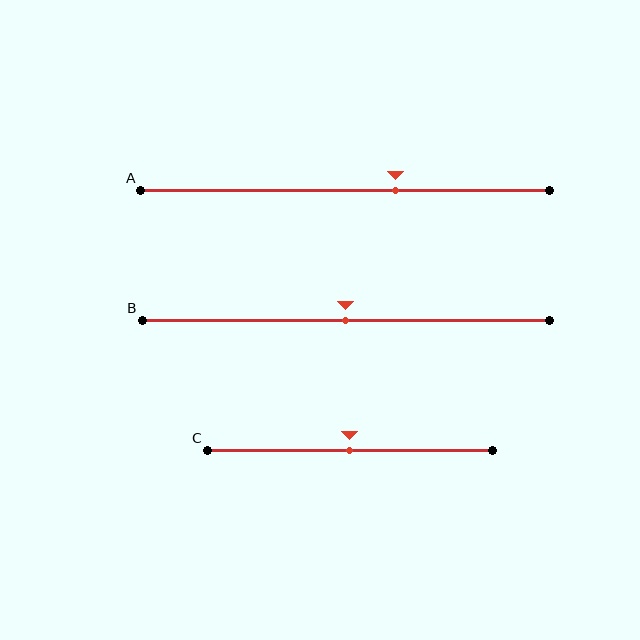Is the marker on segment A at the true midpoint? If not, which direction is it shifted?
No, the marker on segment A is shifted to the right by about 12% of the segment length.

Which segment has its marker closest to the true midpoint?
Segment B has its marker closest to the true midpoint.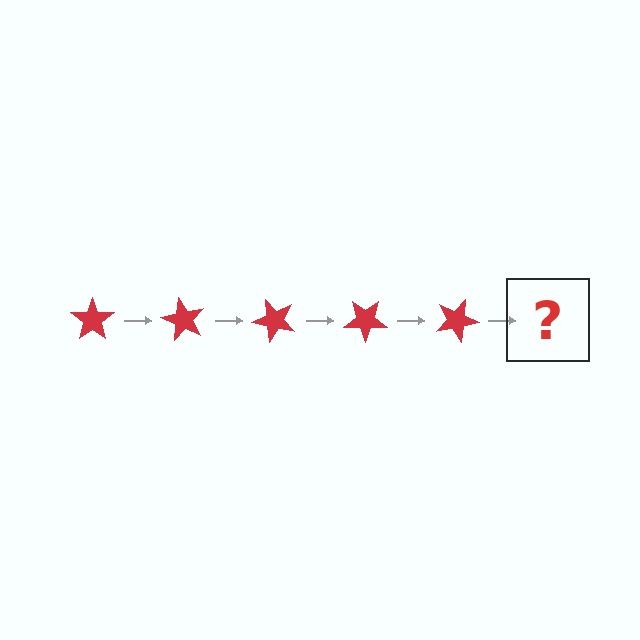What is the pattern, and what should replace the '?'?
The pattern is that the star rotates 60 degrees each step. The '?' should be a red star rotated 300 degrees.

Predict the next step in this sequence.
The next step is a red star rotated 300 degrees.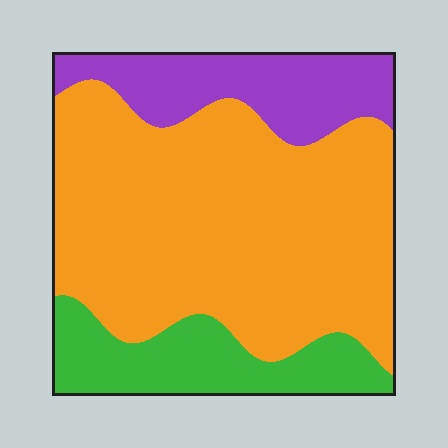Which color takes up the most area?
Orange, at roughly 65%.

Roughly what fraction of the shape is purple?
Purple takes up less than a quarter of the shape.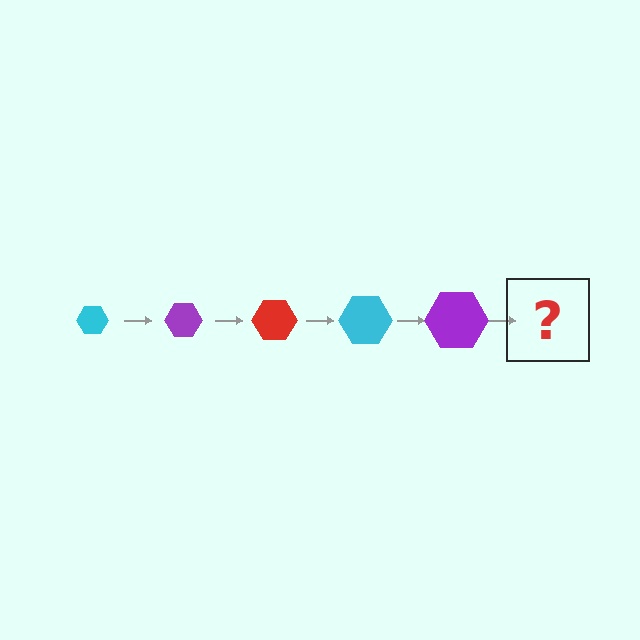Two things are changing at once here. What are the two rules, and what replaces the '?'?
The two rules are that the hexagon grows larger each step and the color cycles through cyan, purple, and red. The '?' should be a red hexagon, larger than the previous one.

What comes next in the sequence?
The next element should be a red hexagon, larger than the previous one.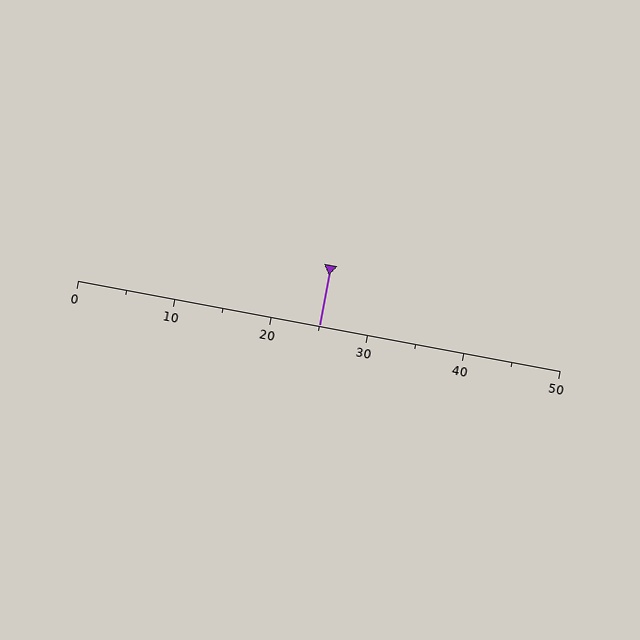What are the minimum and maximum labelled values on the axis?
The axis runs from 0 to 50.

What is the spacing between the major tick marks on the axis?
The major ticks are spaced 10 apart.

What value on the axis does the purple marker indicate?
The marker indicates approximately 25.